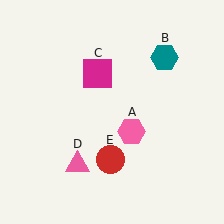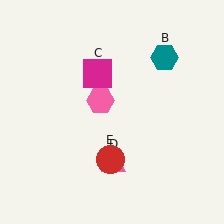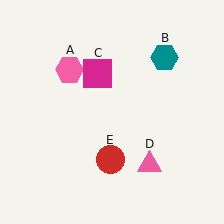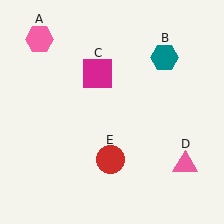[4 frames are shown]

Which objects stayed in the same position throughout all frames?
Teal hexagon (object B) and magenta square (object C) and red circle (object E) remained stationary.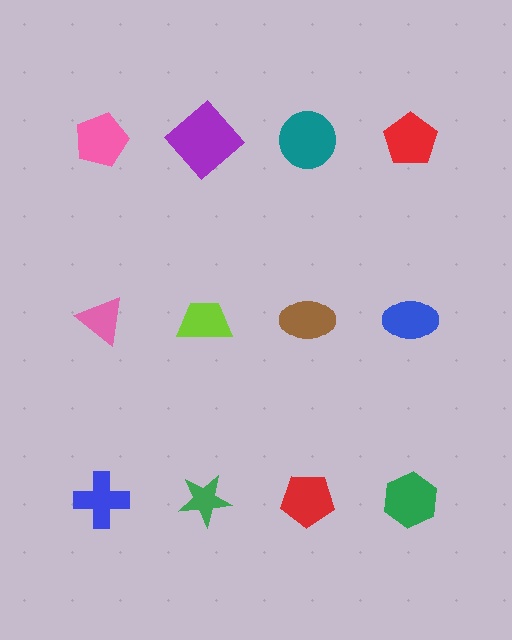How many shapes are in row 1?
4 shapes.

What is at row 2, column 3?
A brown ellipse.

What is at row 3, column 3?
A red pentagon.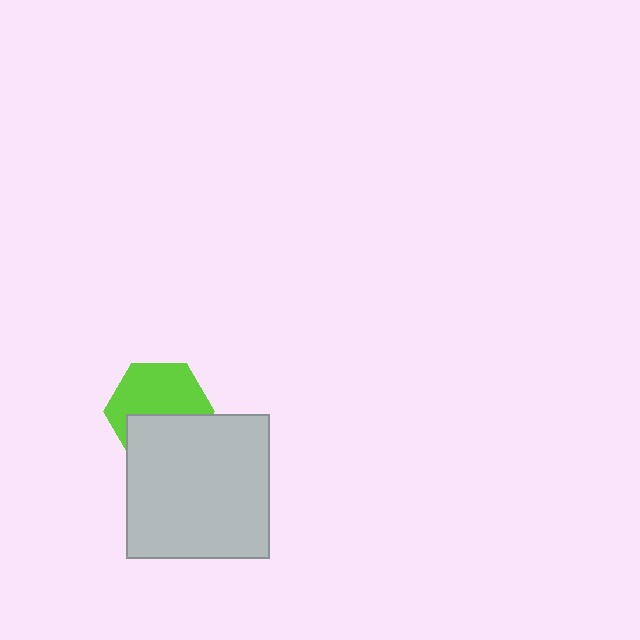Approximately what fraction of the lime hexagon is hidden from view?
Roughly 42% of the lime hexagon is hidden behind the light gray square.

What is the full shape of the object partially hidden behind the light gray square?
The partially hidden object is a lime hexagon.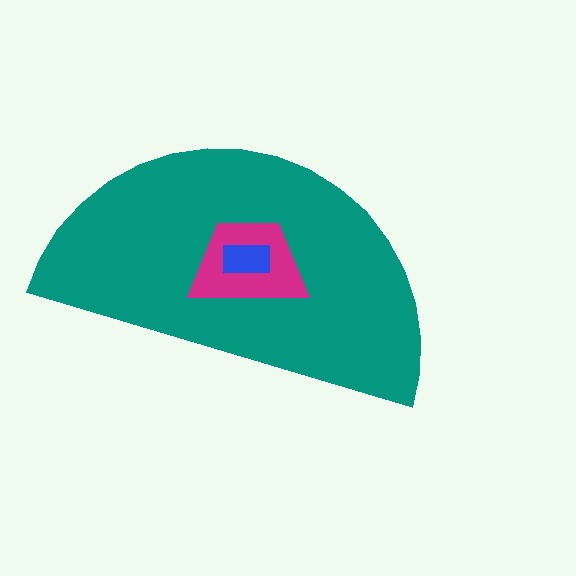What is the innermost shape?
The blue rectangle.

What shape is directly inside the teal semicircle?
The magenta trapezoid.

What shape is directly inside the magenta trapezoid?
The blue rectangle.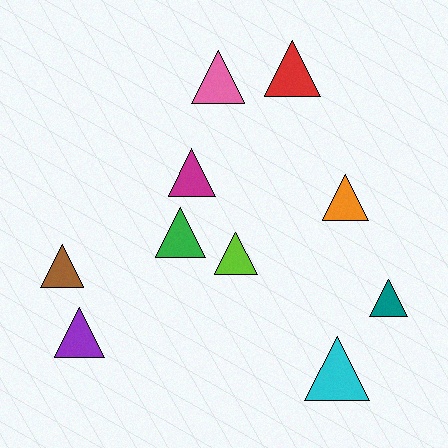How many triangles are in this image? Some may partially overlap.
There are 10 triangles.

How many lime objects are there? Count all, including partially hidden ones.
There is 1 lime object.